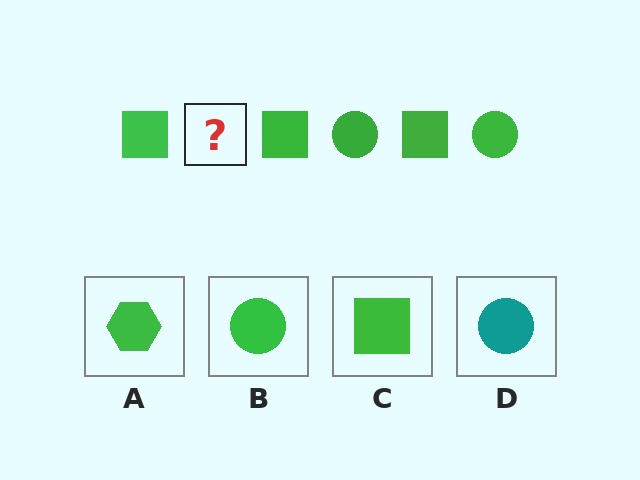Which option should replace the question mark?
Option B.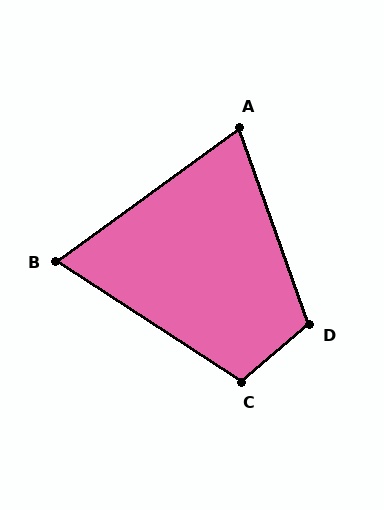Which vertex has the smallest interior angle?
B, at approximately 69 degrees.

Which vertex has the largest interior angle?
D, at approximately 111 degrees.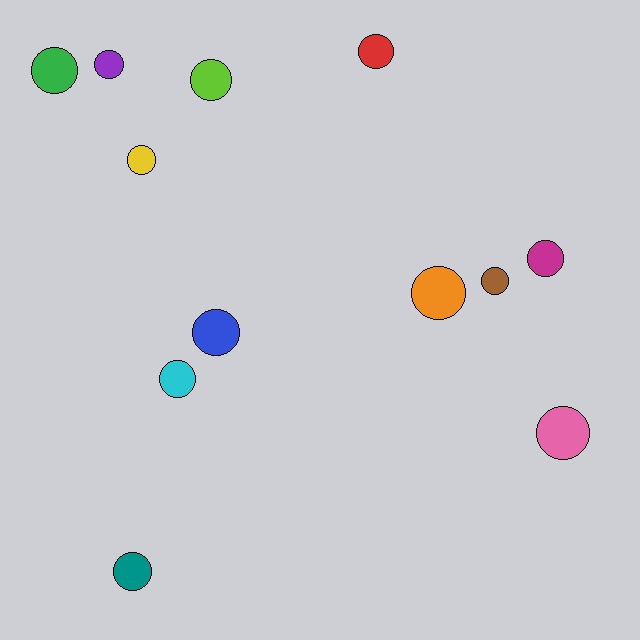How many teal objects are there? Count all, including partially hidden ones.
There is 1 teal object.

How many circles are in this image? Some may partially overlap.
There are 12 circles.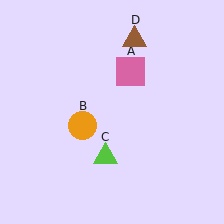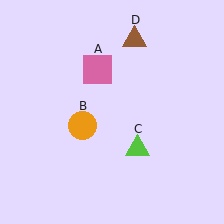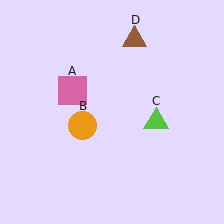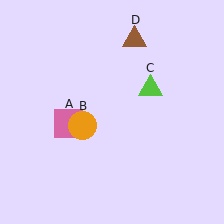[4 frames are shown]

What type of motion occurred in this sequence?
The pink square (object A), lime triangle (object C) rotated counterclockwise around the center of the scene.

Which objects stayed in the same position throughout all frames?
Orange circle (object B) and brown triangle (object D) remained stationary.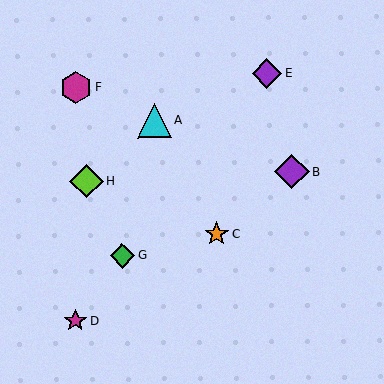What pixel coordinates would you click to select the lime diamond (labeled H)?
Click at (86, 181) to select the lime diamond H.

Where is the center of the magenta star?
The center of the magenta star is at (75, 321).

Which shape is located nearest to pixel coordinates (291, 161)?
The purple diamond (labeled B) at (292, 172) is nearest to that location.